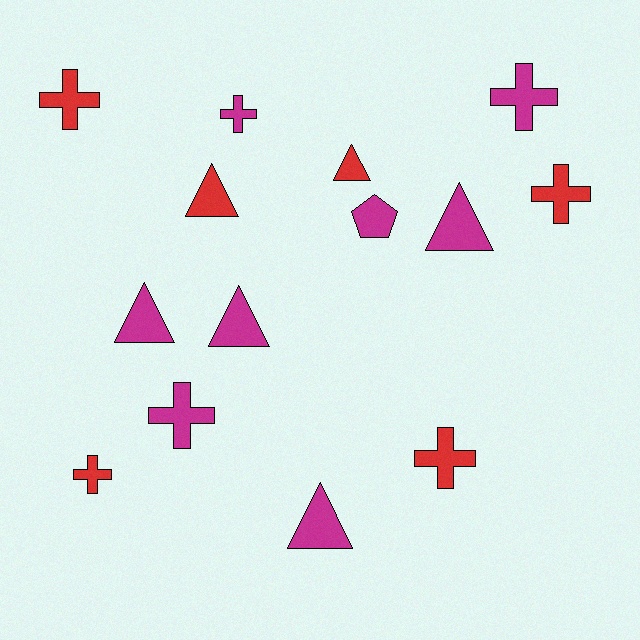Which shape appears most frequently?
Cross, with 7 objects.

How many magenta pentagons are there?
There is 1 magenta pentagon.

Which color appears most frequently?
Magenta, with 8 objects.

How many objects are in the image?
There are 14 objects.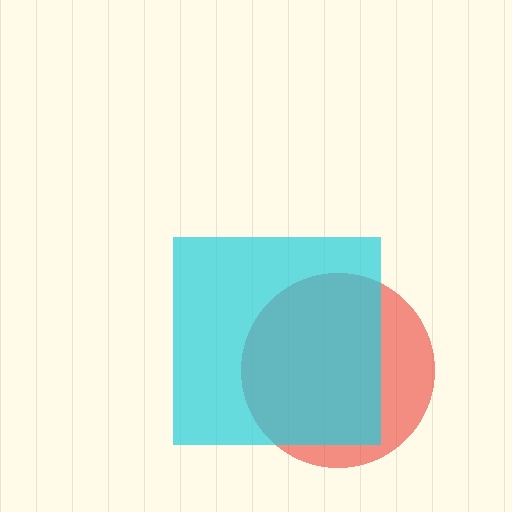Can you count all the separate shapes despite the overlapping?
Yes, there are 2 separate shapes.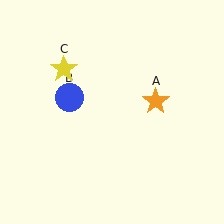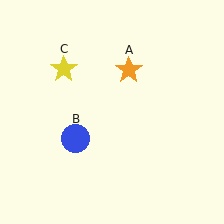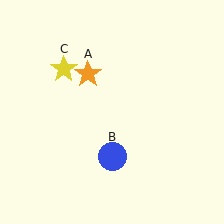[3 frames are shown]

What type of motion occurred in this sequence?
The orange star (object A), blue circle (object B) rotated counterclockwise around the center of the scene.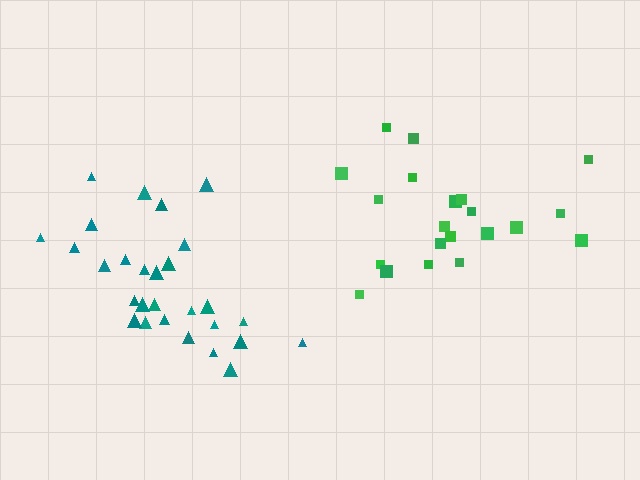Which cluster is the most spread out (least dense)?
Green.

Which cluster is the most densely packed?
Teal.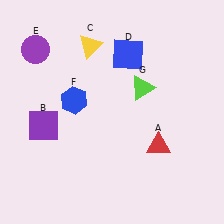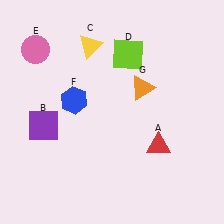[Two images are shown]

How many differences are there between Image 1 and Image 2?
There are 3 differences between the two images.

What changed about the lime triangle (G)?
In Image 1, G is lime. In Image 2, it changed to orange.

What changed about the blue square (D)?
In Image 1, D is blue. In Image 2, it changed to lime.